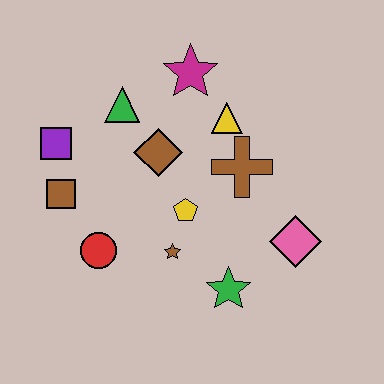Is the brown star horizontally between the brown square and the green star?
Yes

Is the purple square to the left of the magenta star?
Yes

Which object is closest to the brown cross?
The yellow triangle is closest to the brown cross.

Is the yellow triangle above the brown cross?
Yes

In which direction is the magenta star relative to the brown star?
The magenta star is above the brown star.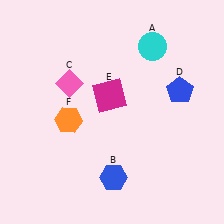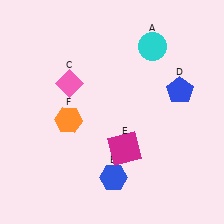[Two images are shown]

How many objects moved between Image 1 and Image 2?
1 object moved between the two images.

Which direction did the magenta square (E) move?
The magenta square (E) moved down.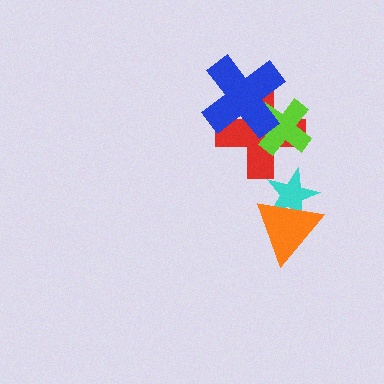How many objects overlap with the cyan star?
1 object overlaps with the cyan star.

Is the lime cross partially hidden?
Yes, it is partially covered by another shape.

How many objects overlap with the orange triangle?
1 object overlaps with the orange triangle.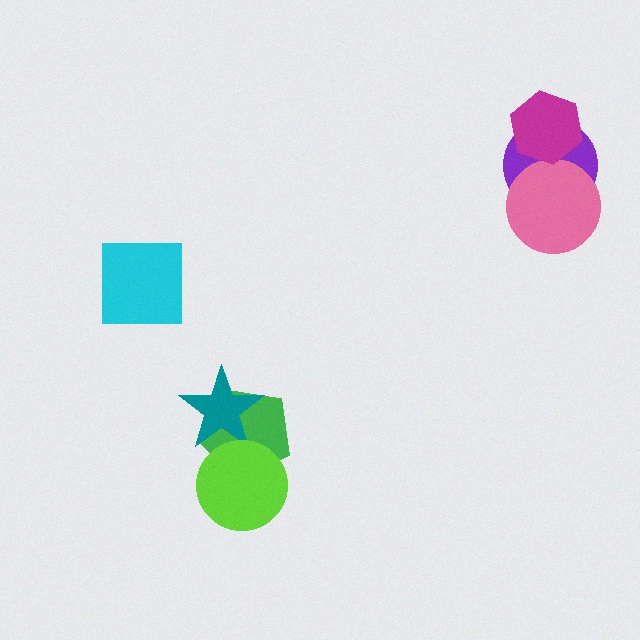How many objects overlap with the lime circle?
2 objects overlap with the lime circle.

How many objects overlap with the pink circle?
1 object overlaps with the pink circle.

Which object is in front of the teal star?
The lime circle is in front of the teal star.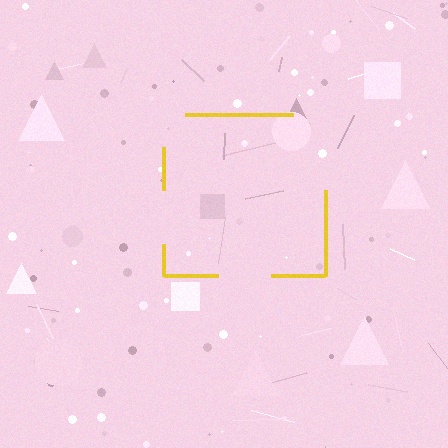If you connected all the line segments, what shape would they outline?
They would outline a square.